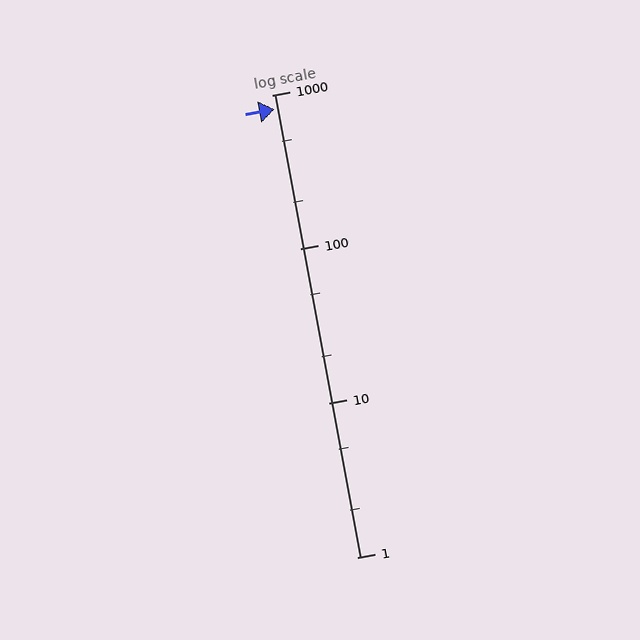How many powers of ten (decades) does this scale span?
The scale spans 3 decades, from 1 to 1000.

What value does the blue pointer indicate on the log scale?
The pointer indicates approximately 810.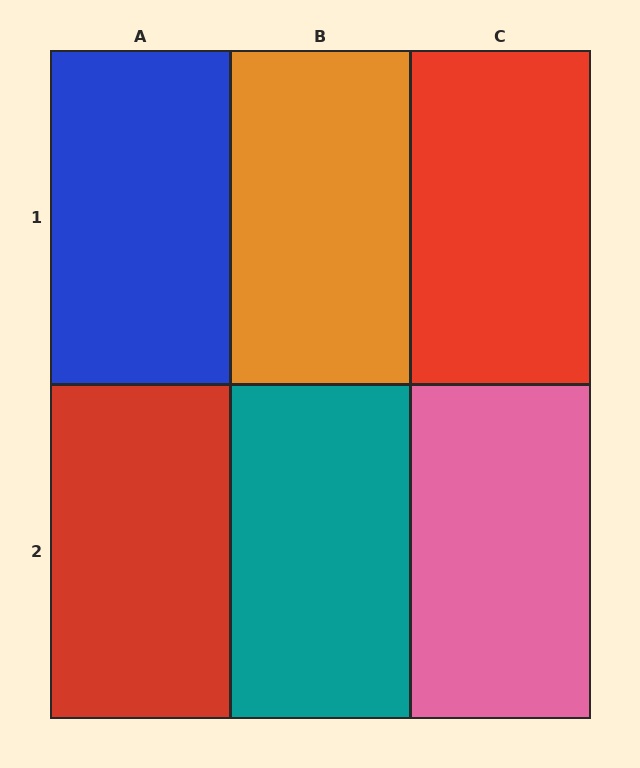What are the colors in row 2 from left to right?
Red, teal, pink.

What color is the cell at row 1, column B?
Orange.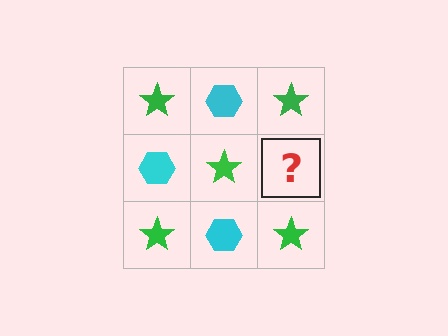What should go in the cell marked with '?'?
The missing cell should contain a cyan hexagon.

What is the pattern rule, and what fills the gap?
The rule is that it alternates green star and cyan hexagon in a checkerboard pattern. The gap should be filled with a cyan hexagon.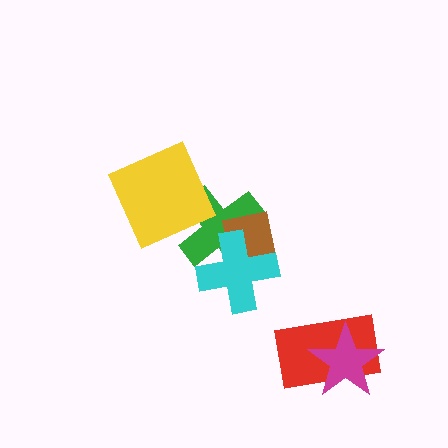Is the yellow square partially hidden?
No, no other shape covers it.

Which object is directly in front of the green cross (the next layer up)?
The brown square is directly in front of the green cross.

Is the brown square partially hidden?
Yes, it is partially covered by another shape.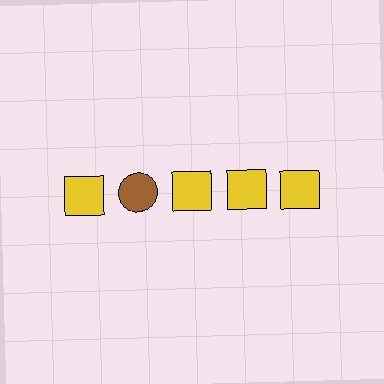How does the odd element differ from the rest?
It differs in both color (brown instead of yellow) and shape (circle instead of square).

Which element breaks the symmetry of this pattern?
The brown circle in the top row, second from left column breaks the symmetry. All other shapes are yellow squares.